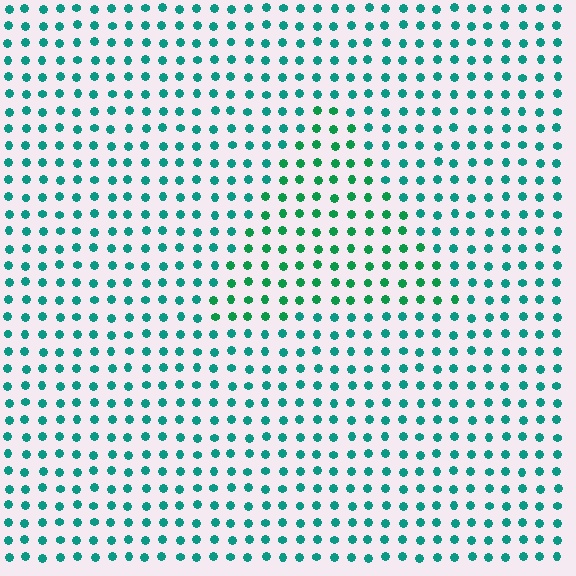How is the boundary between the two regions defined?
The boundary is defined purely by a slight shift in hue (about 26 degrees). Spacing, size, and orientation are identical on both sides.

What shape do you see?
I see a triangle.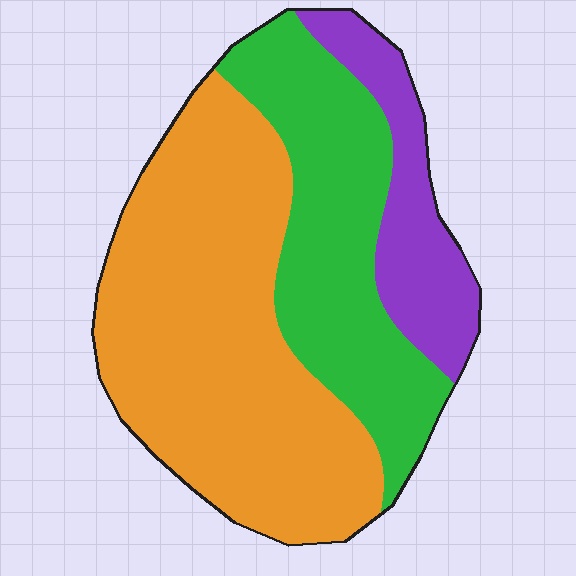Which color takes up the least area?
Purple, at roughly 15%.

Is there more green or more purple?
Green.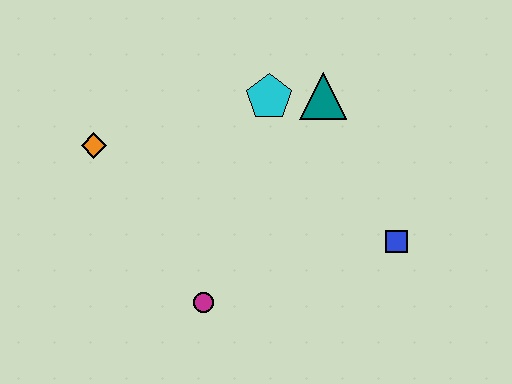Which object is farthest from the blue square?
The orange diamond is farthest from the blue square.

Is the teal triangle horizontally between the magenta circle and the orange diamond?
No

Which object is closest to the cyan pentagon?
The teal triangle is closest to the cyan pentagon.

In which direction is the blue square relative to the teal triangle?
The blue square is below the teal triangle.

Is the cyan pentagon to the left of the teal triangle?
Yes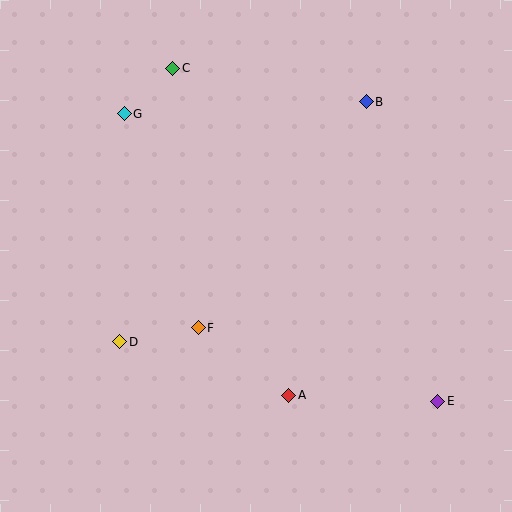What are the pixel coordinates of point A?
Point A is at (289, 395).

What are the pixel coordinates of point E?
Point E is at (438, 401).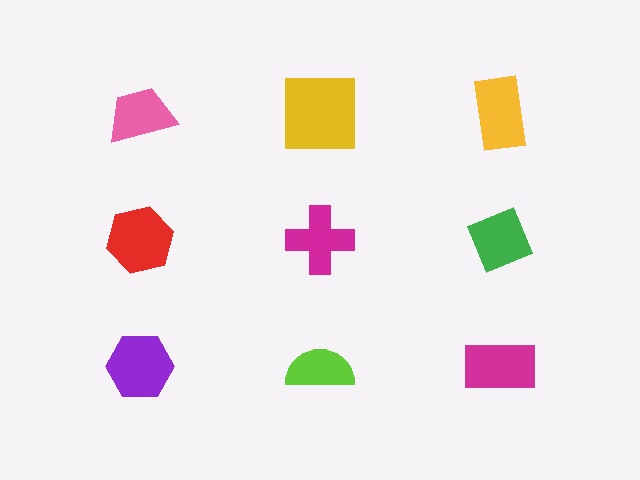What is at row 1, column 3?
A yellow rectangle.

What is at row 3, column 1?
A purple hexagon.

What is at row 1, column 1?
A pink trapezoid.